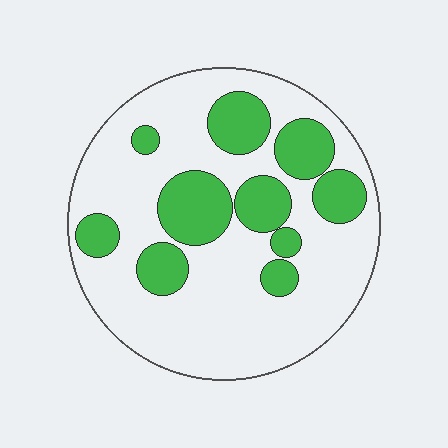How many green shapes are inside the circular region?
10.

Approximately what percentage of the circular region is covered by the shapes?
Approximately 30%.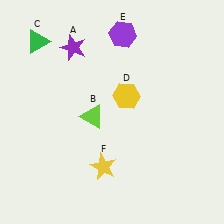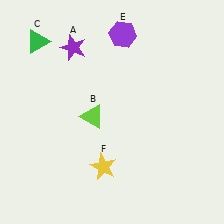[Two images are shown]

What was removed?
The yellow hexagon (D) was removed in Image 2.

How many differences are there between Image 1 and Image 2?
There is 1 difference between the two images.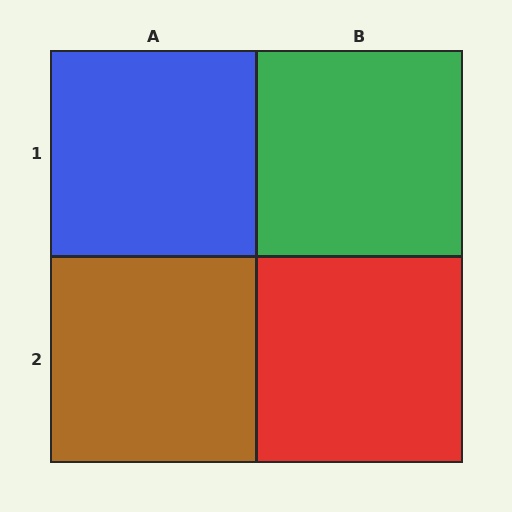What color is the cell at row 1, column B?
Green.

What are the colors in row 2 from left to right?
Brown, red.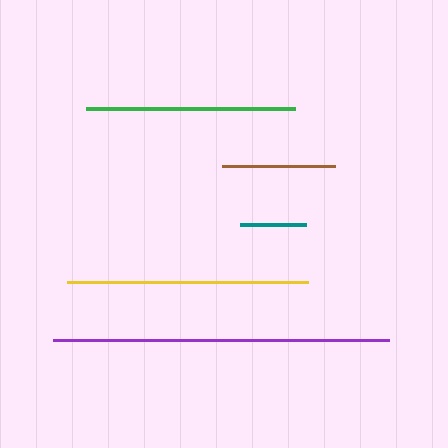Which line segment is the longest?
The purple line is the longest at approximately 336 pixels.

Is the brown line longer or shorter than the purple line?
The purple line is longer than the brown line.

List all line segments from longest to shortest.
From longest to shortest: purple, yellow, green, brown, teal.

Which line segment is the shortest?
The teal line is the shortest at approximately 66 pixels.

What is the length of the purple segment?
The purple segment is approximately 336 pixels long.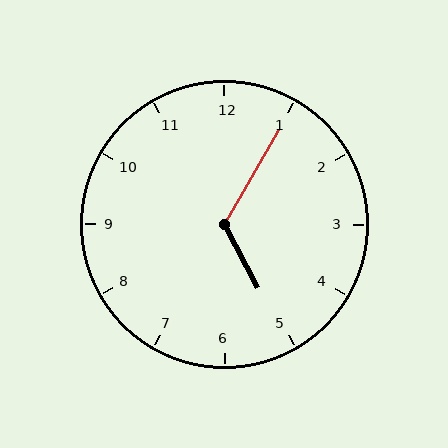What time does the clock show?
5:05.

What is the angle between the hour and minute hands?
Approximately 122 degrees.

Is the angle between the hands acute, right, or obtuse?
It is obtuse.